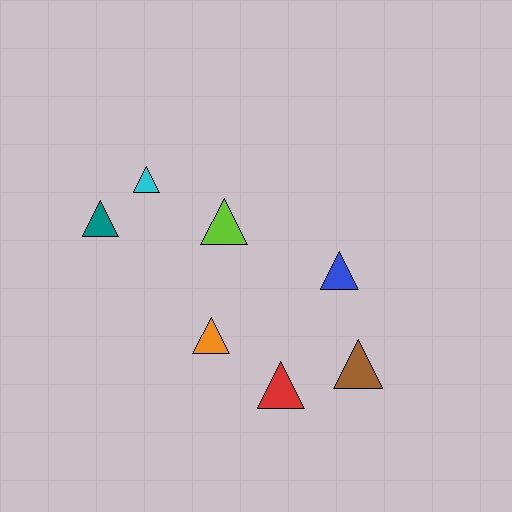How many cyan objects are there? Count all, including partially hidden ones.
There is 1 cyan object.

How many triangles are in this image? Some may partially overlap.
There are 7 triangles.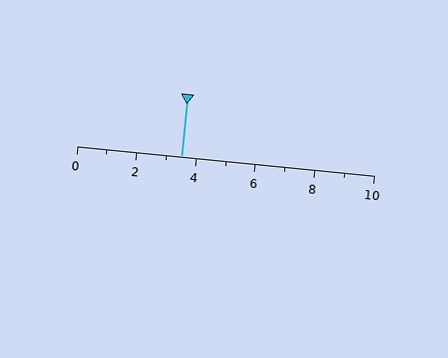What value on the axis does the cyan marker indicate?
The marker indicates approximately 3.5.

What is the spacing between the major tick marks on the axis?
The major ticks are spaced 2 apart.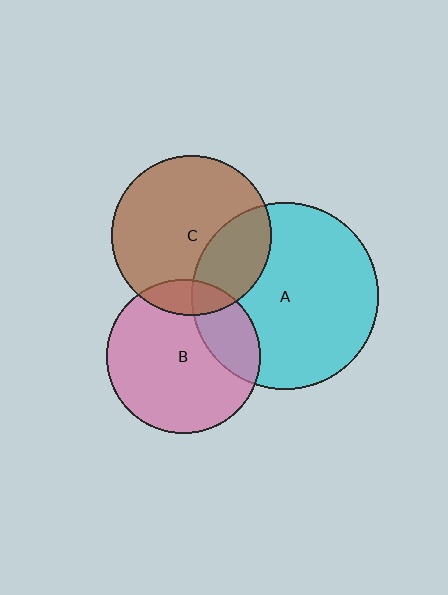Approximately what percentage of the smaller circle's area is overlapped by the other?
Approximately 25%.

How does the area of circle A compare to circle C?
Approximately 1.4 times.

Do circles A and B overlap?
Yes.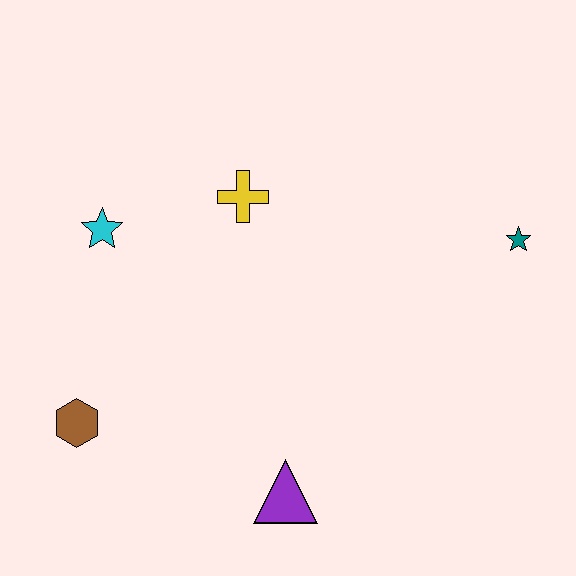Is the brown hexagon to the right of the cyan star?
No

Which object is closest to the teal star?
The yellow cross is closest to the teal star.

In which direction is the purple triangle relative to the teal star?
The purple triangle is below the teal star.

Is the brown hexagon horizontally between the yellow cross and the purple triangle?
No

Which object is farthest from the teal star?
The brown hexagon is farthest from the teal star.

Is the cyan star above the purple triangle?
Yes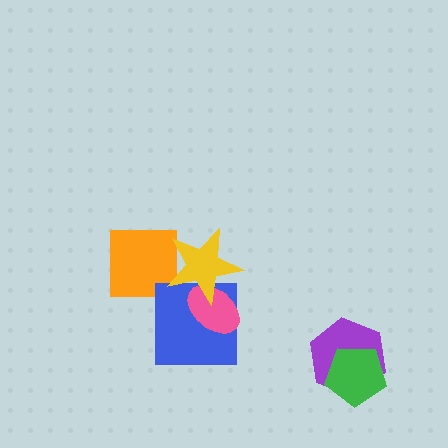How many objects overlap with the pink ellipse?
2 objects overlap with the pink ellipse.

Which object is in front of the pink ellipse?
The yellow star is in front of the pink ellipse.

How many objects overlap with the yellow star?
3 objects overlap with the yellow star.